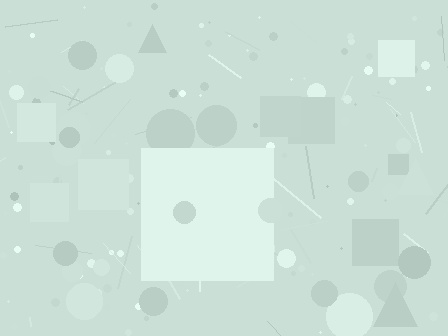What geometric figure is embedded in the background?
A square is embedded in the background.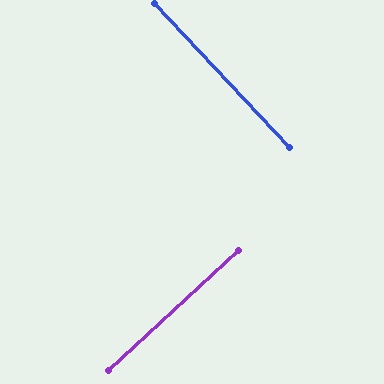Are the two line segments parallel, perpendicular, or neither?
Perpendicular — they meet at approximately 90°.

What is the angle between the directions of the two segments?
Approximately 90 degrees.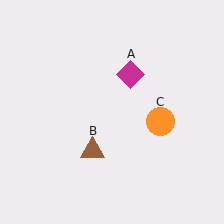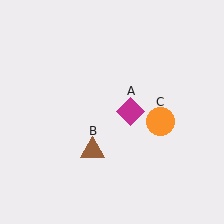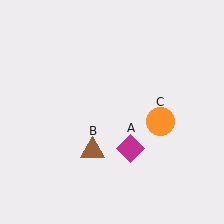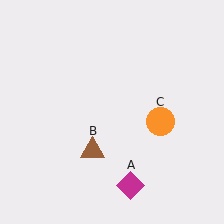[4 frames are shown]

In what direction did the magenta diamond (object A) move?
The magenta diamond (object A) moved down.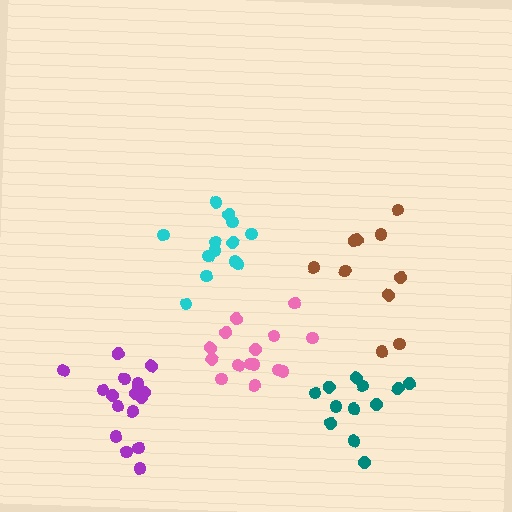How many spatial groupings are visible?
There are 5 spatial groupings.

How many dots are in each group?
Group 1: 12 dots, Group 2: 13 dots, Group 3: 16 dots, Group 4: 10 dots, Group 5: 16 dots (67 total).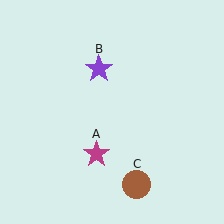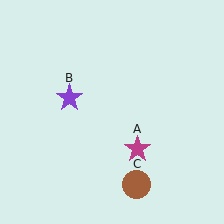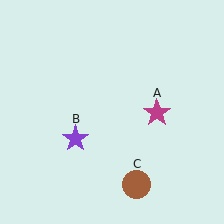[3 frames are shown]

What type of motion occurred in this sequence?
The magenta star (object A), purple star (object B) rotated counterclockwise around the center of the scene.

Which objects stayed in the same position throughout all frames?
Brown circle (object C) remained stationary.